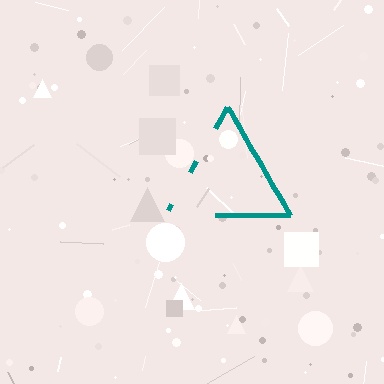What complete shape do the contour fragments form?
The contour fragments form a triangle.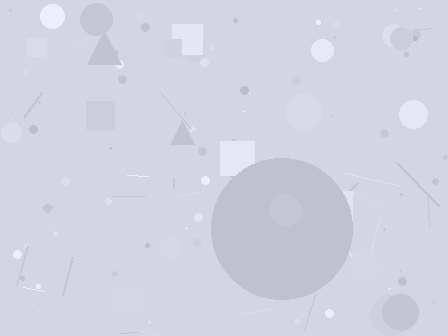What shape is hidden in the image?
A circle is hidden in the image.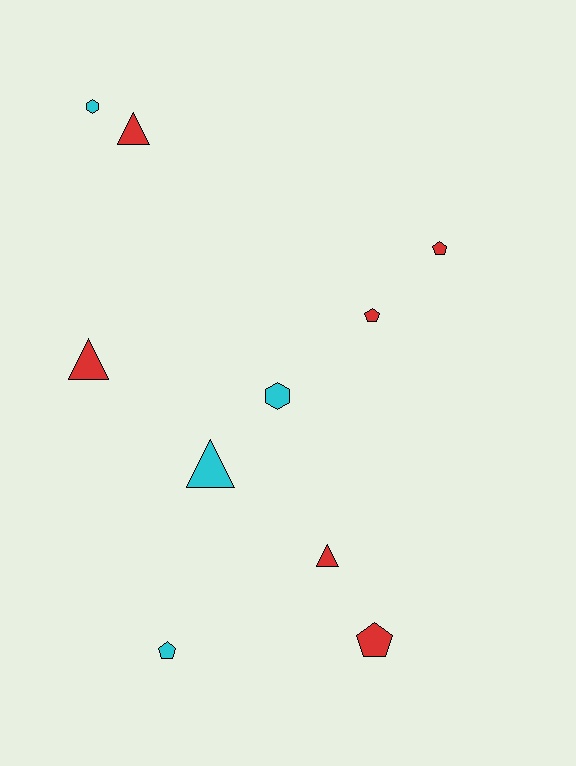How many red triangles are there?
There are 3 red triangles.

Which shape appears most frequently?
Pentagon, with 4 objects.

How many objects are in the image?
There are 10 objects.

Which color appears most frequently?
Red, with 6 objects.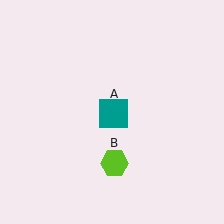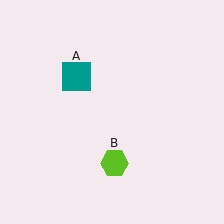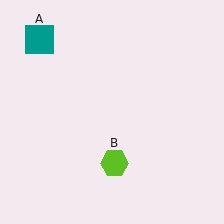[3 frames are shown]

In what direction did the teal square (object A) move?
The teal square (object A) moved up and to the left.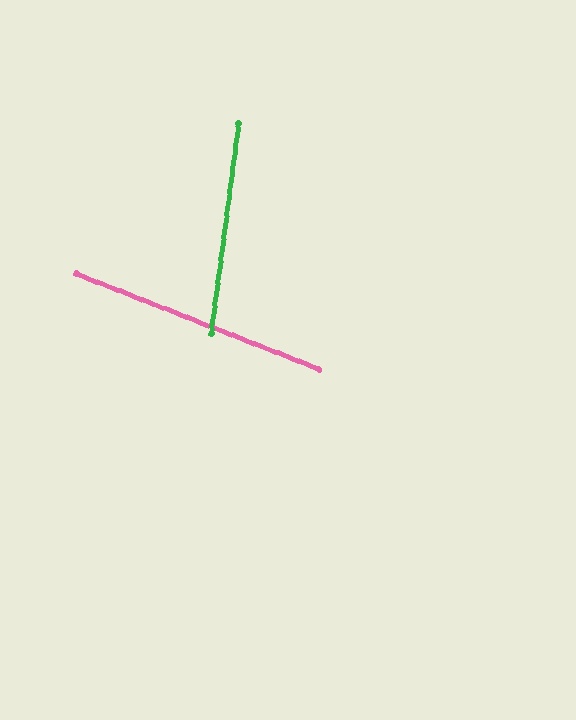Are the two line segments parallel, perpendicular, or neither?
Neither parallel nor perpendicular — they differ by about 76°.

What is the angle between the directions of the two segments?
Approximately 76 degrees.